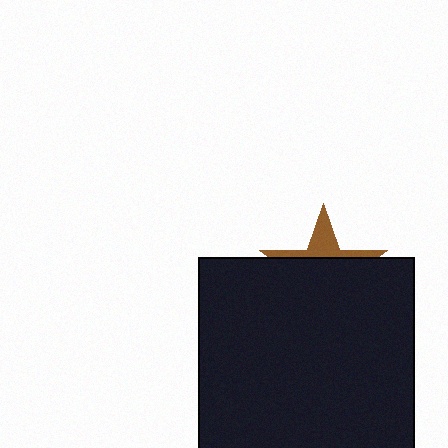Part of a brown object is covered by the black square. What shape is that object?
It is a star.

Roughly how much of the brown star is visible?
A small part of it is visible (roughly 32%).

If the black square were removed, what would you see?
You would see the complete brown star.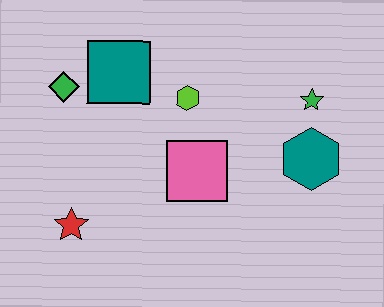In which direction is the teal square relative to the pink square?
The teal square is above the pink square.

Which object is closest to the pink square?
The lime hexagon is closest to the pink square.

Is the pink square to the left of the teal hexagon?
Yes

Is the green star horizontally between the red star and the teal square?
No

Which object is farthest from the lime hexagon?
The red star is farthest from the lime hexagon.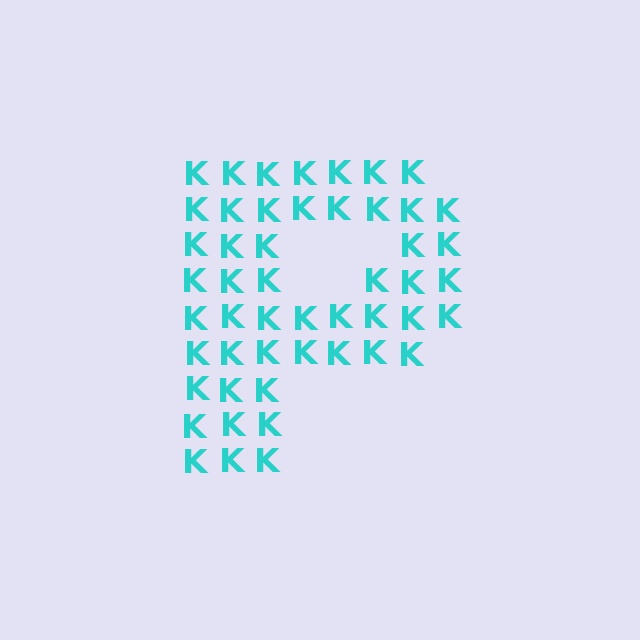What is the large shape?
The large shape is the letter P.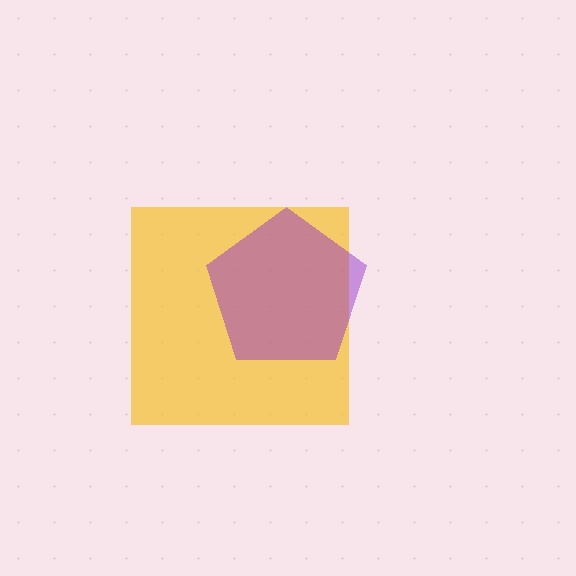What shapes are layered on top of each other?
The layered shapes are: a yellow square, a purple pentagon.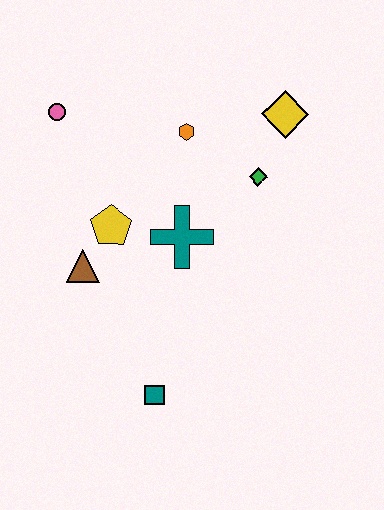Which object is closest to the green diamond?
The yellow diamond is closest to the green diamond.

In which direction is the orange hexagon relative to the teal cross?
The orange hexagon is above the teal cross.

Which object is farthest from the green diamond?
The teal square is farthest from the green diamond.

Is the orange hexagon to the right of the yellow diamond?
No